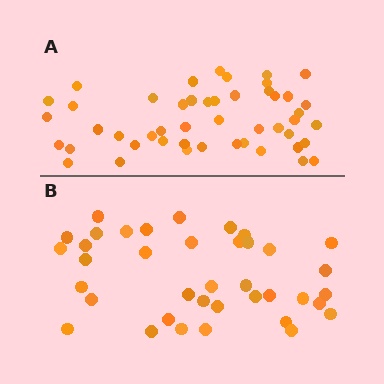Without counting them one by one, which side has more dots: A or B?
Region A (the top region) has more dots.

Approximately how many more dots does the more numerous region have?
Region A has roughly 10 or so more dots than region B.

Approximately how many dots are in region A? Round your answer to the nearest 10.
About 50 dots. (The exact count is 48, which rounds to 50.)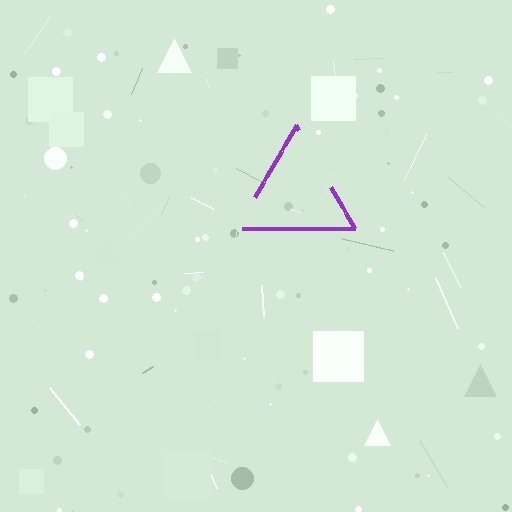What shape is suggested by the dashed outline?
The dashed outline suggests a triangle.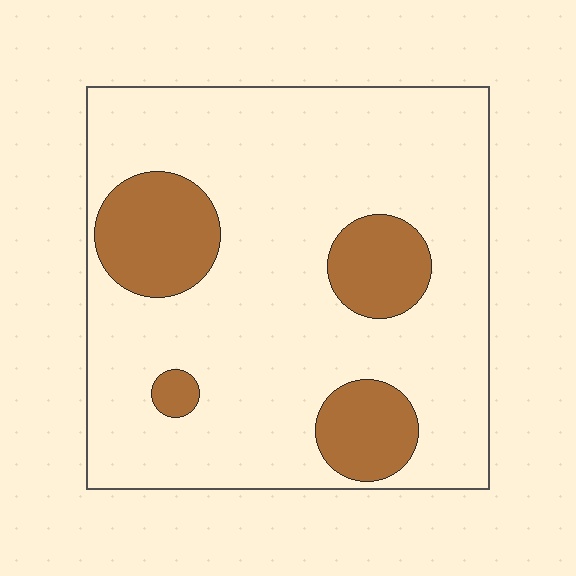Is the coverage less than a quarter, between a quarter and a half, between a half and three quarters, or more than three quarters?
Less than a quarter.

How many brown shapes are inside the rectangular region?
4.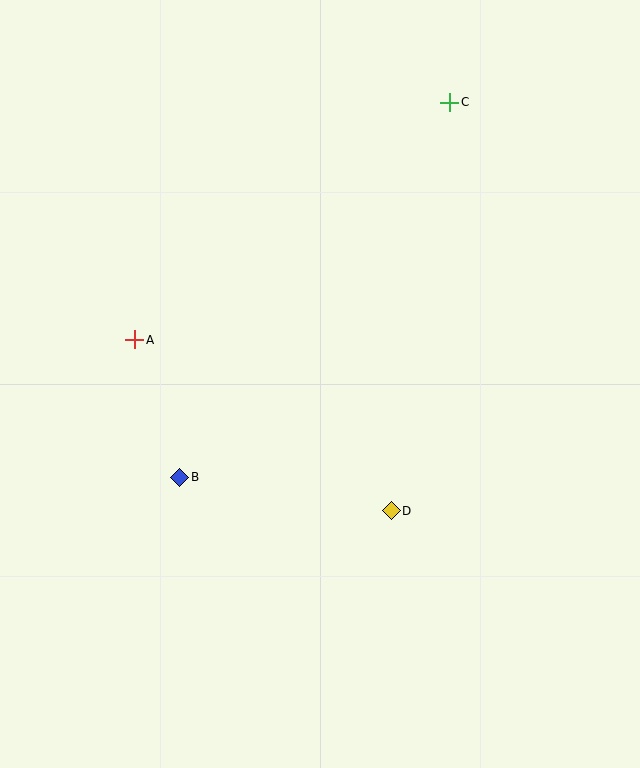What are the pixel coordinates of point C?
Point C is at (450, 102).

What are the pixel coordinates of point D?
Point D is at (391, 511).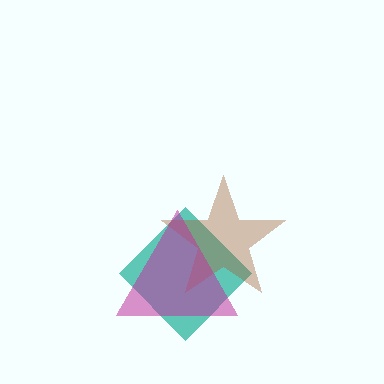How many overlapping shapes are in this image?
There are 3 overlapping shapes in the image.